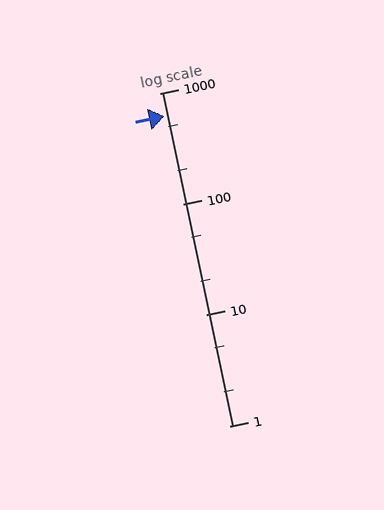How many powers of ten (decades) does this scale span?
The scale spans 3 decades, from 1 to 1000.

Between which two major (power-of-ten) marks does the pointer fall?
The pointer is between 100 and 1000.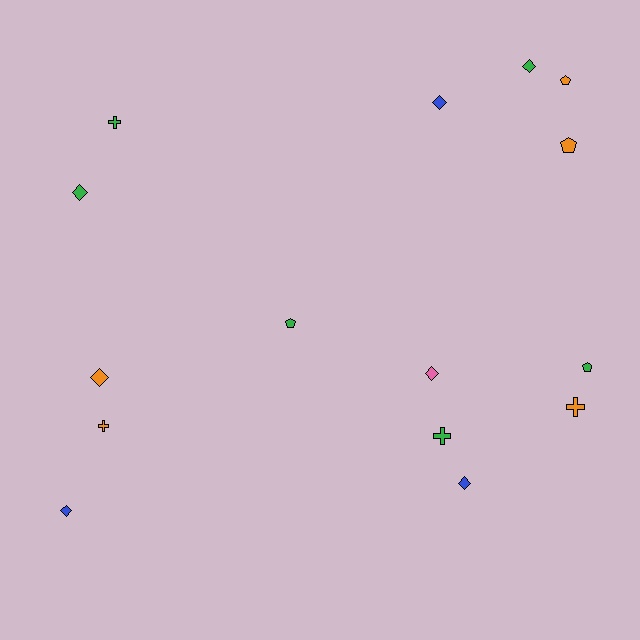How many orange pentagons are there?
There are 2 orange pentagons.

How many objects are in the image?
There are 15 objects.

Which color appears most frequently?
Green, with 6 objects.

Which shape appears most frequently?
Diamond, with 7 objects.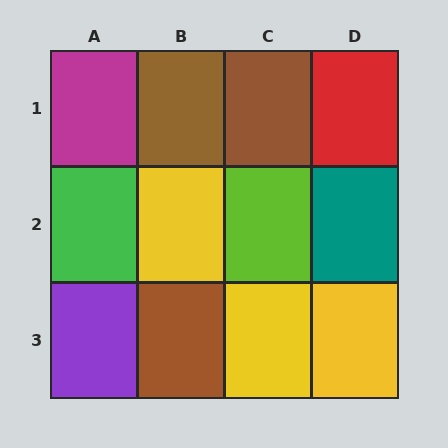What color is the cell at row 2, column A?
Green.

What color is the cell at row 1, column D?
Red.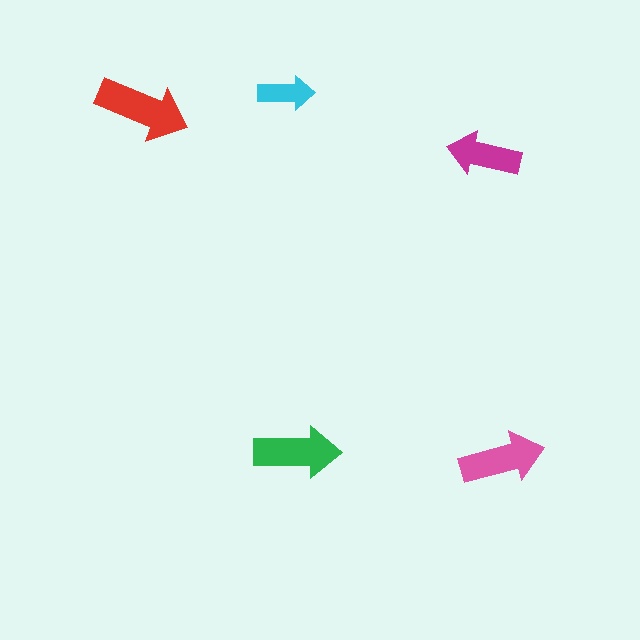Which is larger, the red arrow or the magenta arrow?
The red one.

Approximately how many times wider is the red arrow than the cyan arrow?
About 1.5 times wider.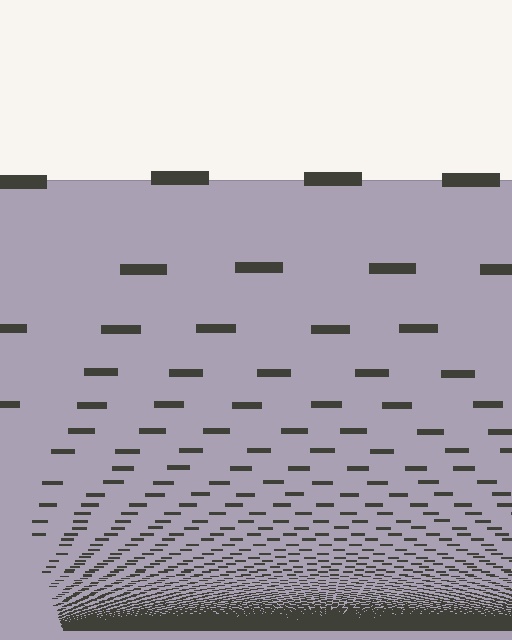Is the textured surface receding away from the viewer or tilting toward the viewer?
The surface appears to tilt toward the viewer. Texture elements get larger and sparser toward the top.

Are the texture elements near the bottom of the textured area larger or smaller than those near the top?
Smaller. The gradient is inverted — elements near the bottom are smaller and denser.